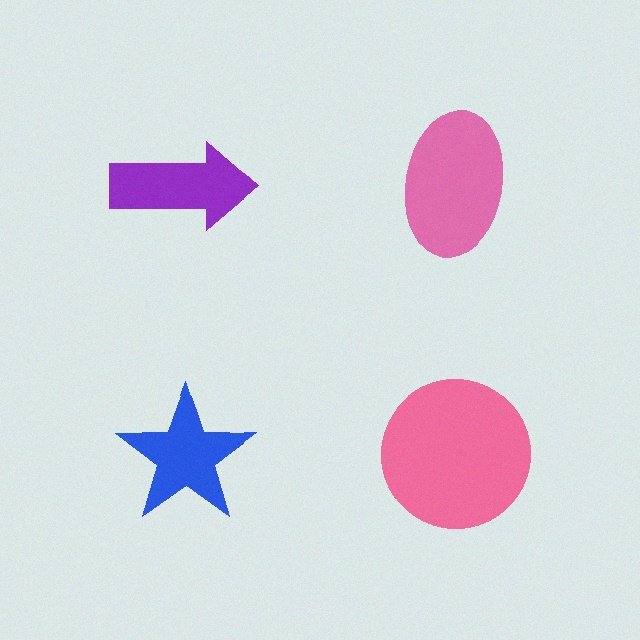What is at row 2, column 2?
A pink circle.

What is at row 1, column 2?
A pink ellipse.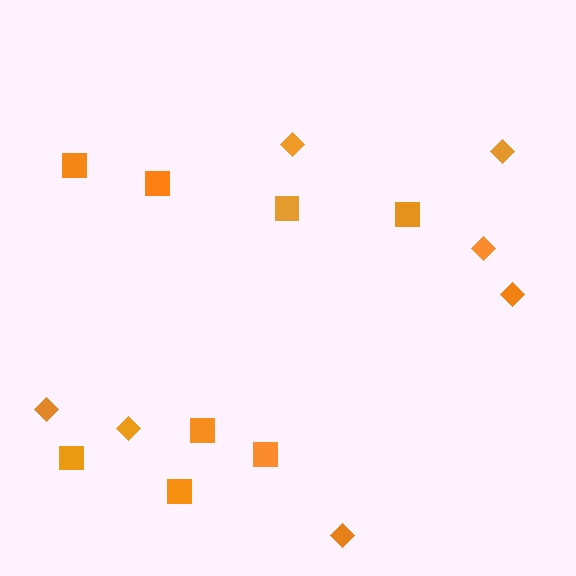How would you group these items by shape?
There are 2 groups: one group of squares (8) and one group of diamonds (7).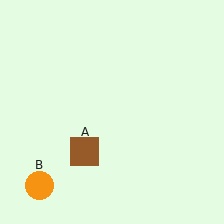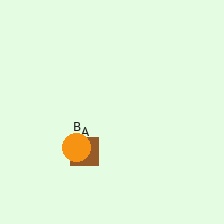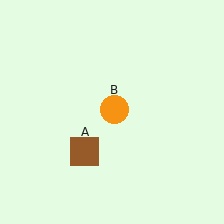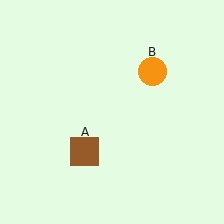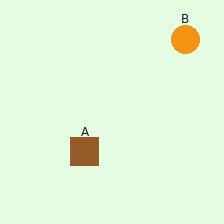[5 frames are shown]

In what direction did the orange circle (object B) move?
The orange circle (object B) moved up and to the right.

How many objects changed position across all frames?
1 object changed position: orange circle (object B).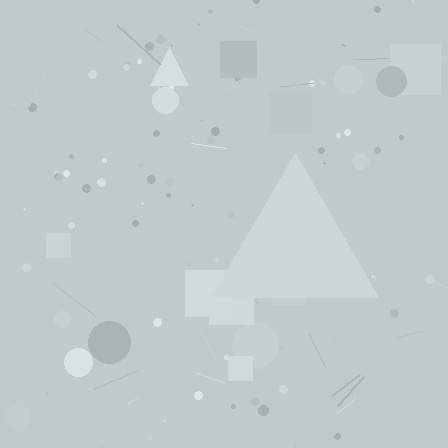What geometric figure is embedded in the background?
A triangle is embedded in the background.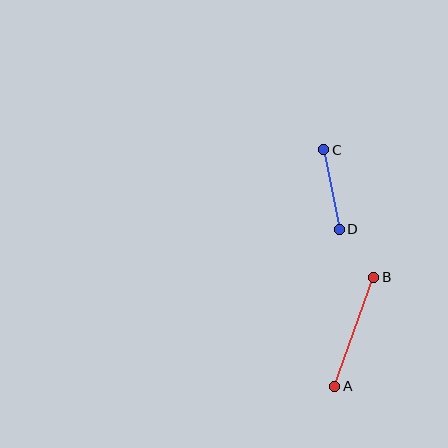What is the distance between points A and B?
The distance is approximately 116 pixels.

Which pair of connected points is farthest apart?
Points A and B are farthest apart.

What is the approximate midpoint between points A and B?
The midpoint is at approximately (354, 332) pixels.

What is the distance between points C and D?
The distance is approximately 81 pixels.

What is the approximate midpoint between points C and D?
The midpoint is at approximately (331, 190) pixels.